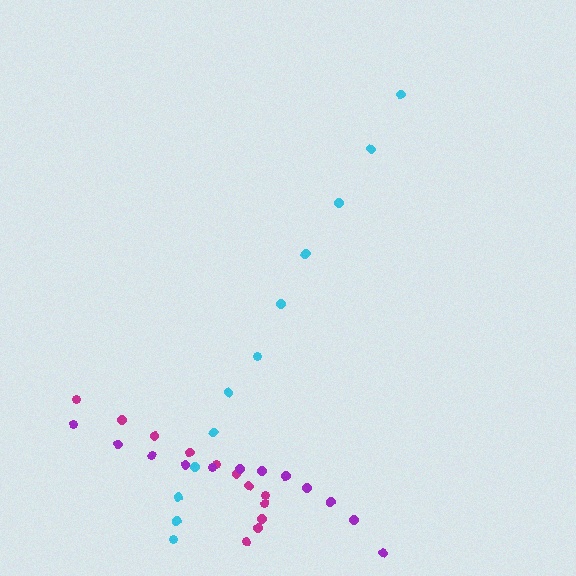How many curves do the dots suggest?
There are 3 distinct paths.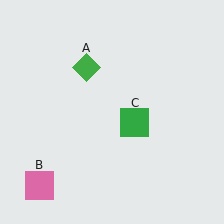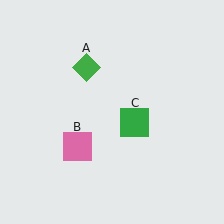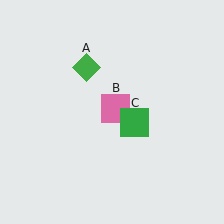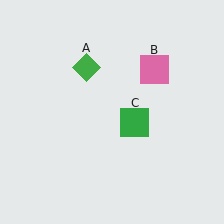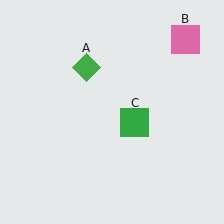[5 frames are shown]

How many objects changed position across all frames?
1 object changed position: pink square (object B).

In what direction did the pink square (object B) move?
The pink square (object B) moved up and to the right.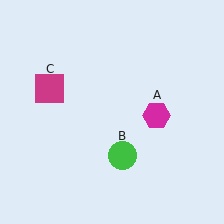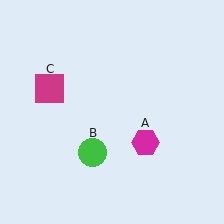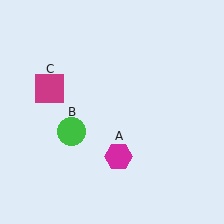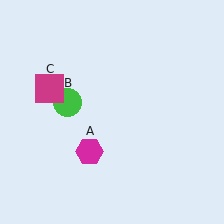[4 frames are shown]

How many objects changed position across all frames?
2 objects changed position: magenta hexagon (object A), green circle (object B).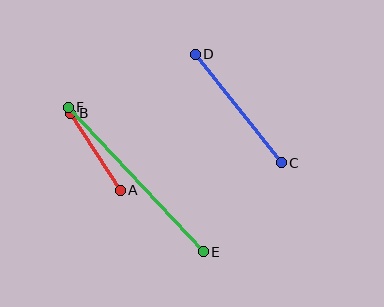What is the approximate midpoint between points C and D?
The midpoint is at approximately (238, 108) pixels.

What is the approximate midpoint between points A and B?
The midpoint is at approximately (96, 152) pixels.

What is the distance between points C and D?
The distance is approximately 138 pixels.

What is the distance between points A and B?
The distance is approximately 91 pixels.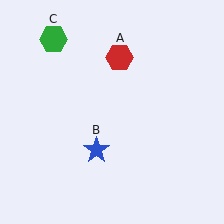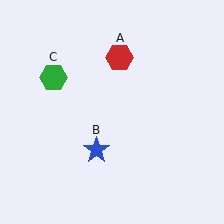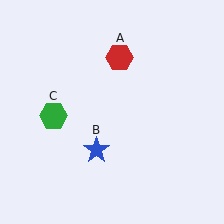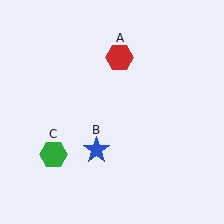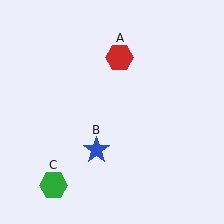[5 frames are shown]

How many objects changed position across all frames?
1 object changed position: green hexagon (object C).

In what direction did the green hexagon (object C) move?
The green hexagon (object C) moved down.